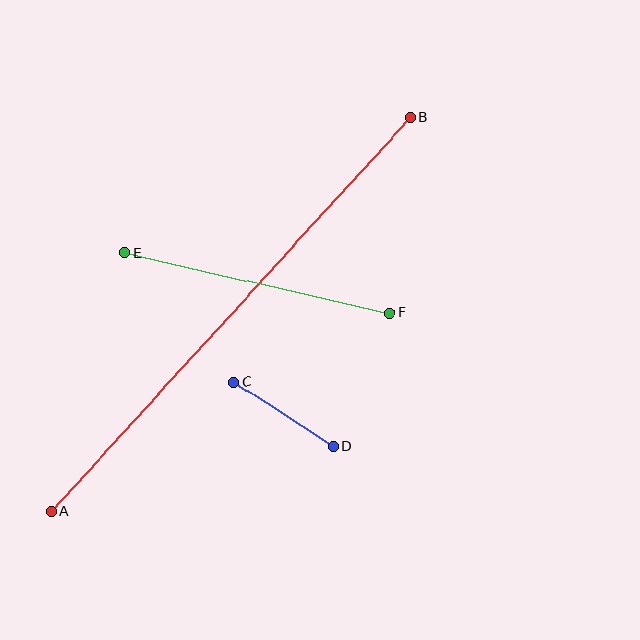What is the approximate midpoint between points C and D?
The midpoint is at approximately (284, 414) pixels.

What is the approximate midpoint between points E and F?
The midpoint is at approximately (257, 283) pixels.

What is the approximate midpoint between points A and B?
The midpoint is at approximately (231, 314) pixels.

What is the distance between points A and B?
The distance is approximately 532 pixels.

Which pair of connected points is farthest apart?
Points A and B are farthest apart.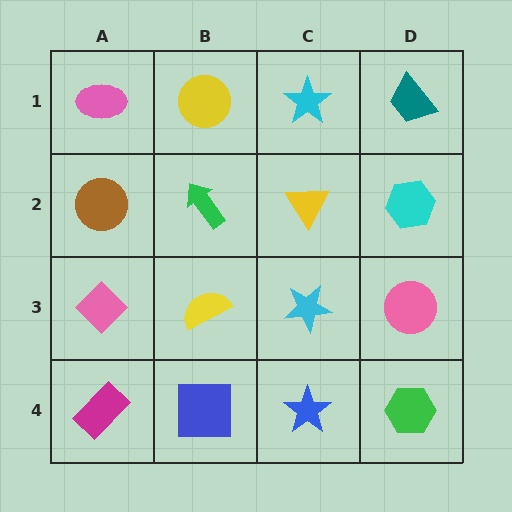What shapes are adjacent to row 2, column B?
A yellow circle (row 1, column B), a yellow semicircle (row 3, column B), a brown circle (row 2, column A), a yellow triangle (row 2, column C).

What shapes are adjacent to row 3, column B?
A green arrow (row 2, column B), a blue square (row 4, column B), a pink diamond (row 3, column A), a cyan star (row 3, column C).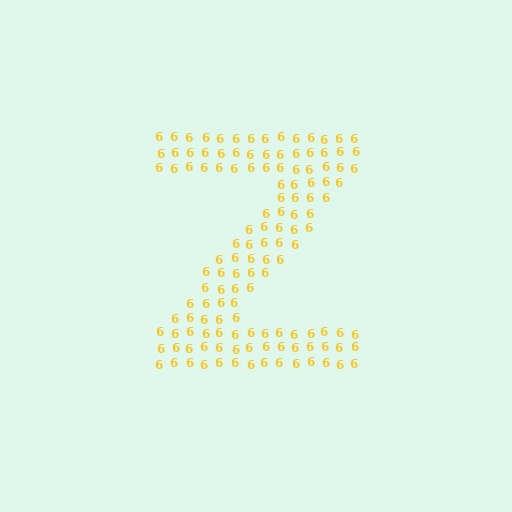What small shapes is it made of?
It is made of small digit 6's.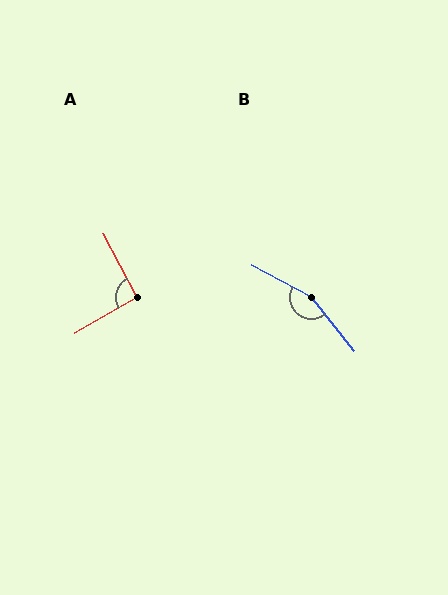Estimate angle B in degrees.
Approximately 157 degrees.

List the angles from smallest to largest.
A (92°), B (157°).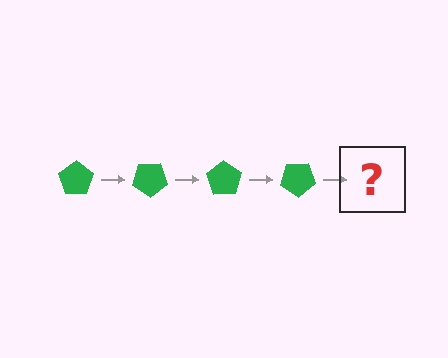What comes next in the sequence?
The next element should be a green pentagon rotated 140 degrees.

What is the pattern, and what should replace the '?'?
The pattern is that the pentagon rotates 35 degrees each step. The '?' should be a green pentagon rotated 140 degrees.